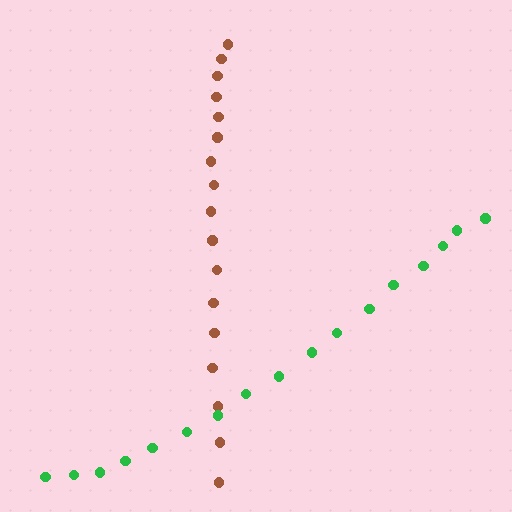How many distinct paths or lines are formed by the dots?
There are 2 distinct paths.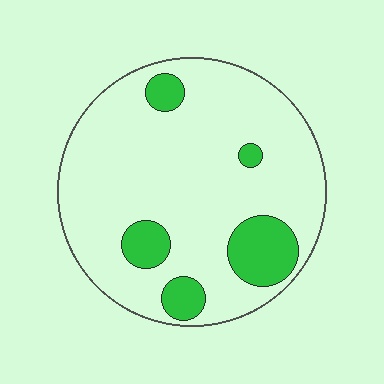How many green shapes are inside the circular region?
5.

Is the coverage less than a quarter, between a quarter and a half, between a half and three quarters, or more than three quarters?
Less than a quarter.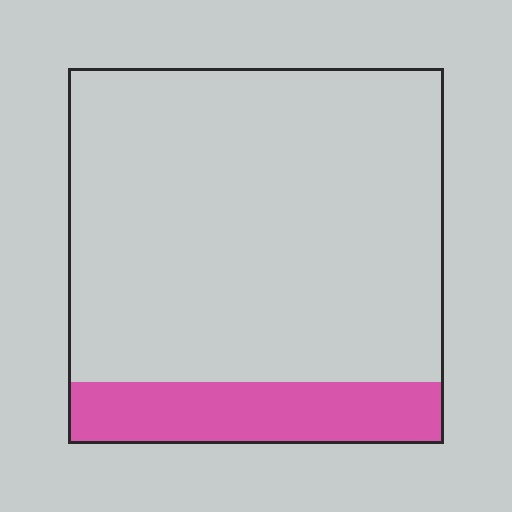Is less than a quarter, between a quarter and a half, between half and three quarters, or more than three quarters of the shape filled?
Less than a quarter.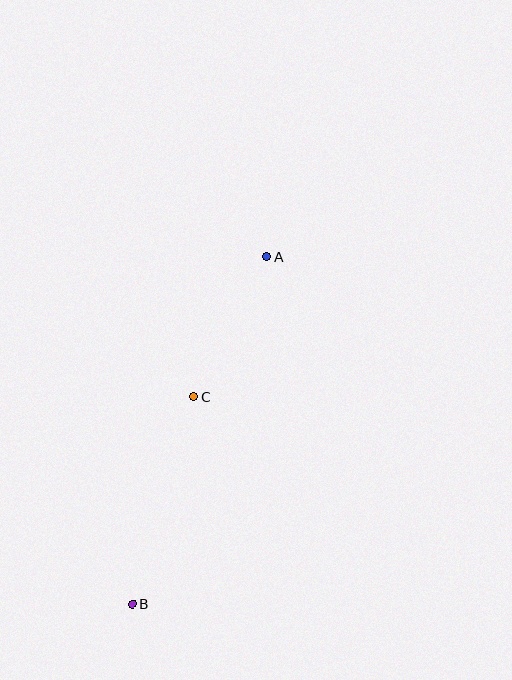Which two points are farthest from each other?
Points A and B are farthest from each other.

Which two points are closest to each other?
Points A and C are closest to each other.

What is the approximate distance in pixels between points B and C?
The distance between B and C is approximately 216 pixels.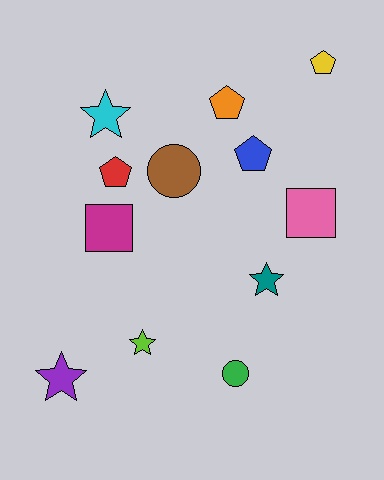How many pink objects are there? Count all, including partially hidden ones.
There is 1 pink object.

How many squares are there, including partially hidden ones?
There are 2 squares.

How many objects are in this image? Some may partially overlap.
There are 12 objects.